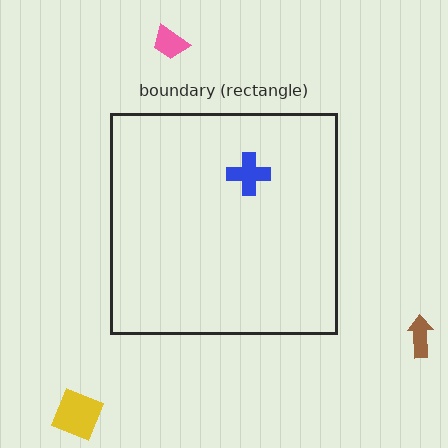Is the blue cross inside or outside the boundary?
Inside.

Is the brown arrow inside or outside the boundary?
Outside.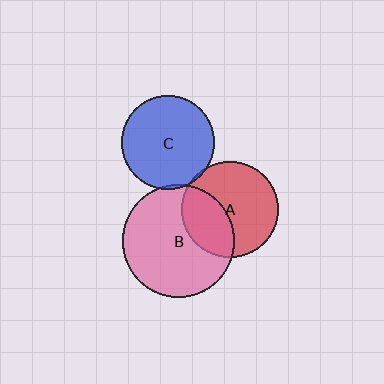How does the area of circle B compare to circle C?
Approximately 1.4 times.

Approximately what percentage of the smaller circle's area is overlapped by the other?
Approximately 5%.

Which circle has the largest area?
Circle B (pink).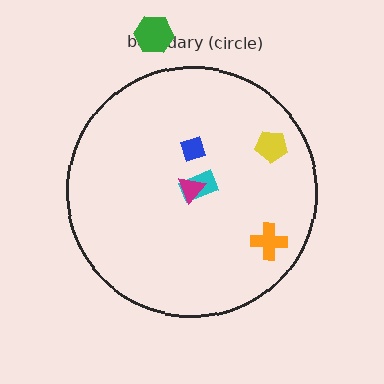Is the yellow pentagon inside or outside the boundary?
Inside.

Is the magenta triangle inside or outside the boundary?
Inside.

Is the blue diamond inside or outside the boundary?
Inside.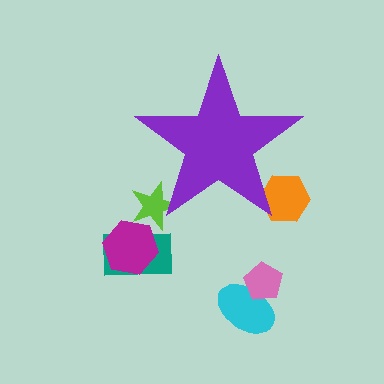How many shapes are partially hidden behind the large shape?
2 shapes are partially hidden.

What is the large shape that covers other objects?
A purple star.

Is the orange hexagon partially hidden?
Yes, the orange hexagon is partially hidden behind the purple star.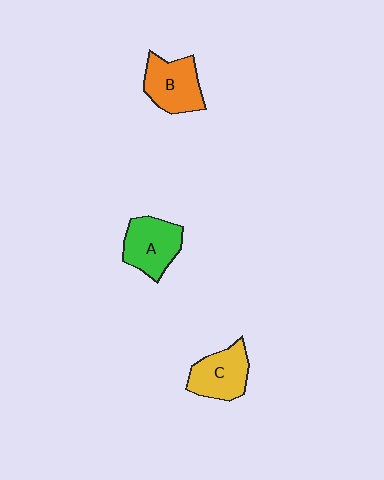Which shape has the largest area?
Shape B (orange).